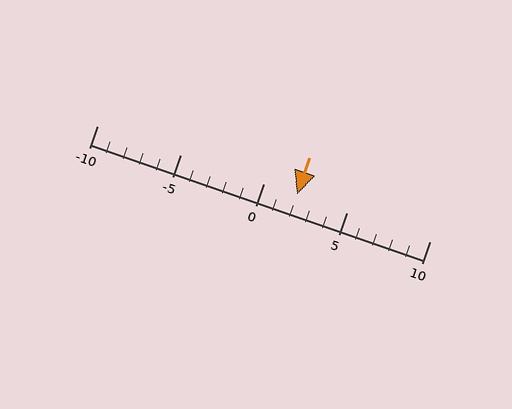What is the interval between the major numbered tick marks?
The major tick marks are spaced 5 units apart.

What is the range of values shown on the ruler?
The ruler shows values from -10 to 10.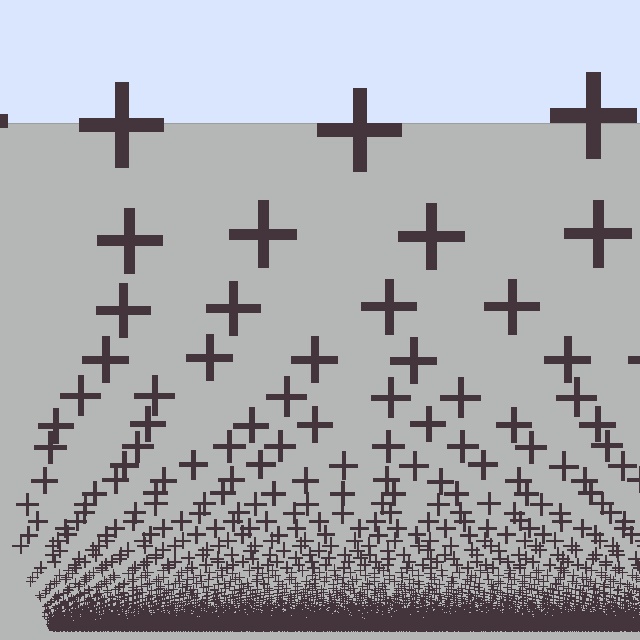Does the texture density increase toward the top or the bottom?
Density increases toward the bottom.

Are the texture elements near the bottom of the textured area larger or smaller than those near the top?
Smaller. The gradient is inverted — elements near the bottom are smaller and denser.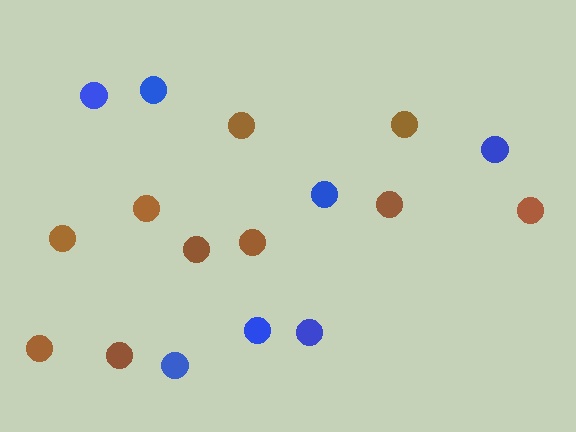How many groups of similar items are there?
There are 2 groups: one group of blue circles (7) and one group of brown circles (10).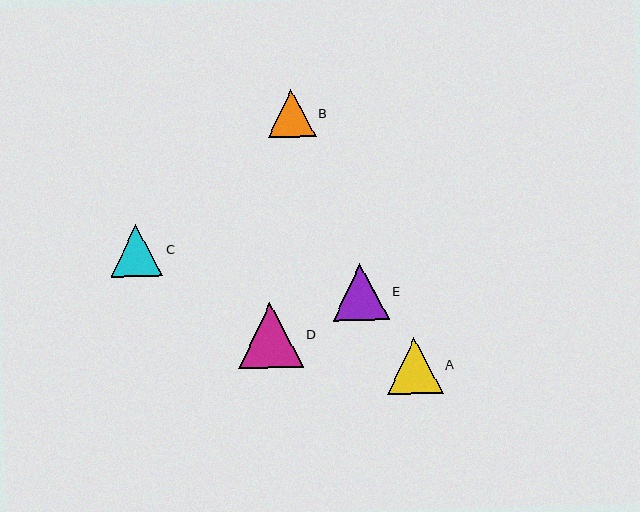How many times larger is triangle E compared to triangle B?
Triangle E is approximately 1.2 times the size of triangle B.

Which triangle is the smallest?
Triangle B is the smallest with a size of approximately 48 pixels.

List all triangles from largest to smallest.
From largest to smallest: D, E, A, C, B.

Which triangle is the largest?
Triangle D is the largest with a size of approximately 65 pixels.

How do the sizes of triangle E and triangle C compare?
Triangle E and triangle C are approximately the same size.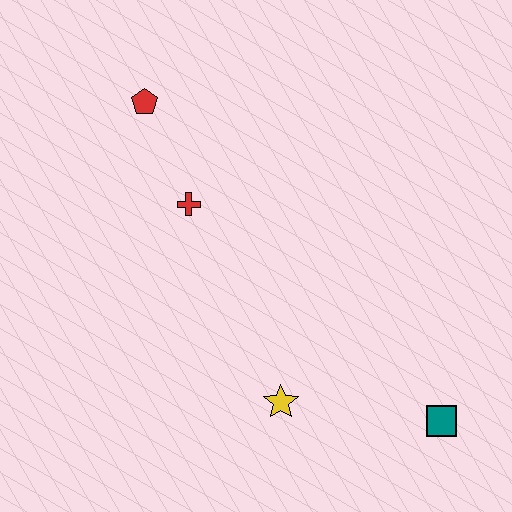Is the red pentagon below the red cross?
No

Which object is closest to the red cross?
The red pentagon is closest to the red cross.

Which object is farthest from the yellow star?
The red pentagon is farthest from the yellow star.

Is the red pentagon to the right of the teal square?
No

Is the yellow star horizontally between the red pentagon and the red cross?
No